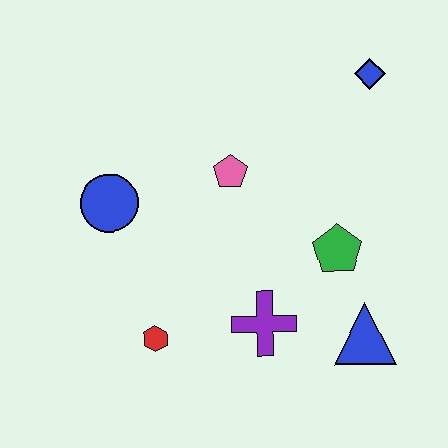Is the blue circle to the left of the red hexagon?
Yes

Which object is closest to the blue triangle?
The green pentagon is closest to the blue triangle.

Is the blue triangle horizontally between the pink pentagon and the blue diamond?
Yes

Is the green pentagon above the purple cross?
Yes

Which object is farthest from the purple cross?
The blue diamond is farthest from the purple cross.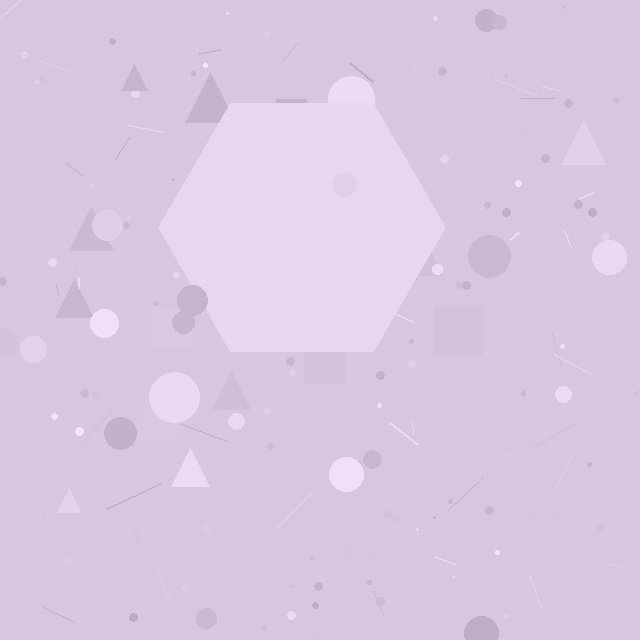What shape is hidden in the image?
A hexagon is hidden in the image.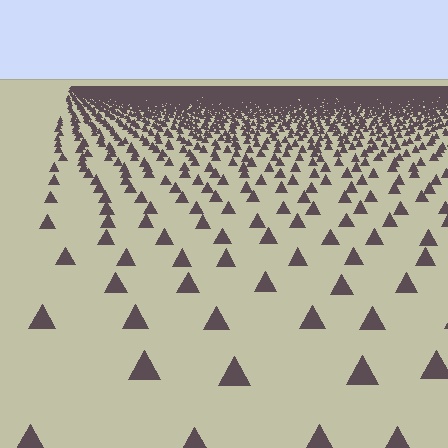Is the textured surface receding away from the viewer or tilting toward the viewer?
The surface is receding away from the viewer. Texture elements get smaller and denser toward the top.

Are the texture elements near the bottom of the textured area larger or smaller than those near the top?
Larger. Near the bottom, elements are closer to the viewer and appear at a bigger on-screen size.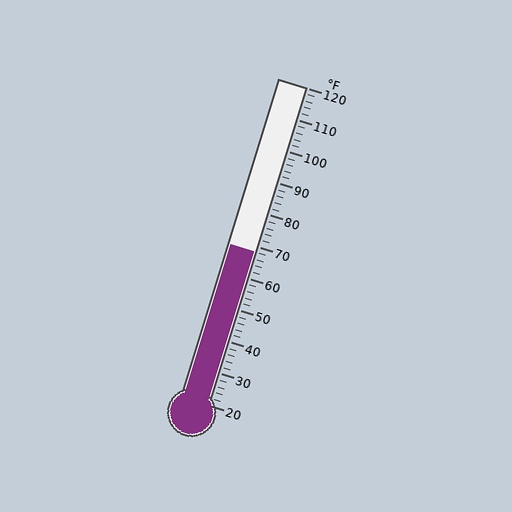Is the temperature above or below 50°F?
The temperature is above 50°F.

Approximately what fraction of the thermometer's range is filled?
The thermometer is filled to approximately 50% of its range.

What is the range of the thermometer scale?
The thermometer scale ranges from 20°F to 120°F.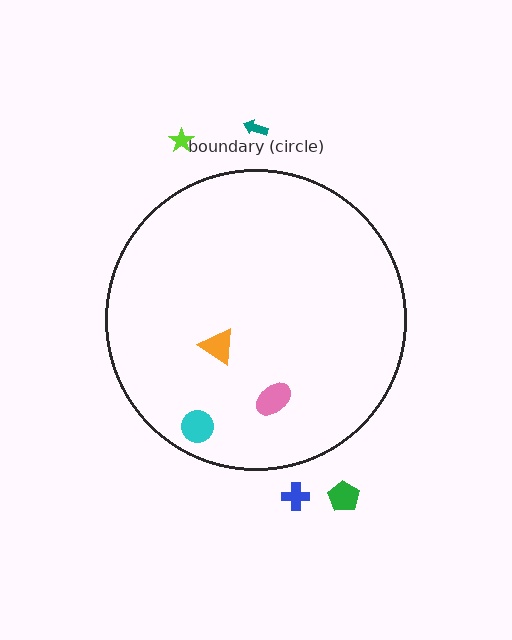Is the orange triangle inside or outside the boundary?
Inside.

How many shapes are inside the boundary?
3 inside, 4 outside.